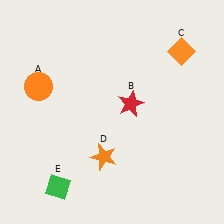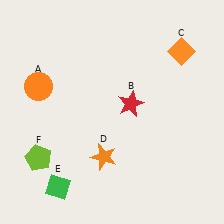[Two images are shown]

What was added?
A lime pentagon (F) was added in Image 2.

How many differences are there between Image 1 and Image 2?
There is 1 difference between the two images.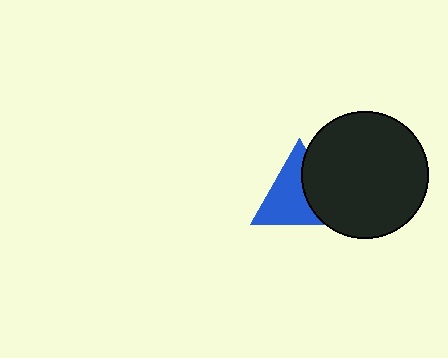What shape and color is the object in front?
The object in front is a black circle.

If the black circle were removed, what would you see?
You would see the complete blue triangle.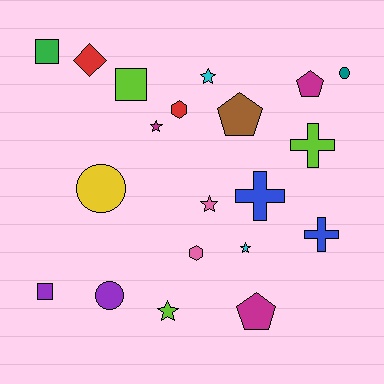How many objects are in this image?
There are 20 objects.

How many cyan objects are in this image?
There are 2 cyan objects.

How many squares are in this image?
There are 3 squares.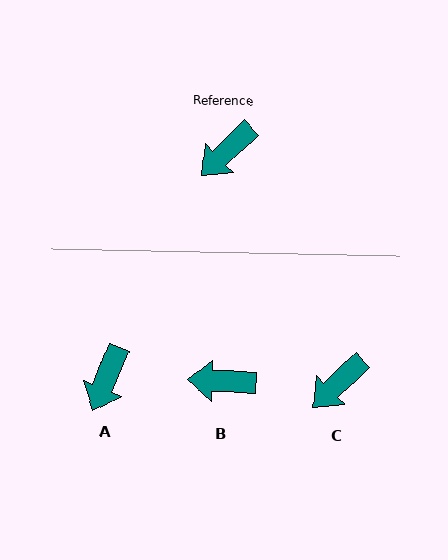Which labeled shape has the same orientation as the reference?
C.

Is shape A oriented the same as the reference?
No, it is off by about 24 degrees.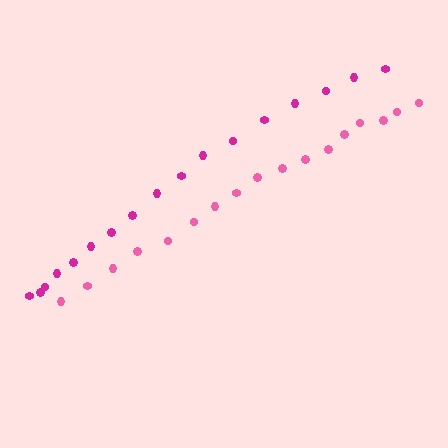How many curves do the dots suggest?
There are 2 distinct paths.